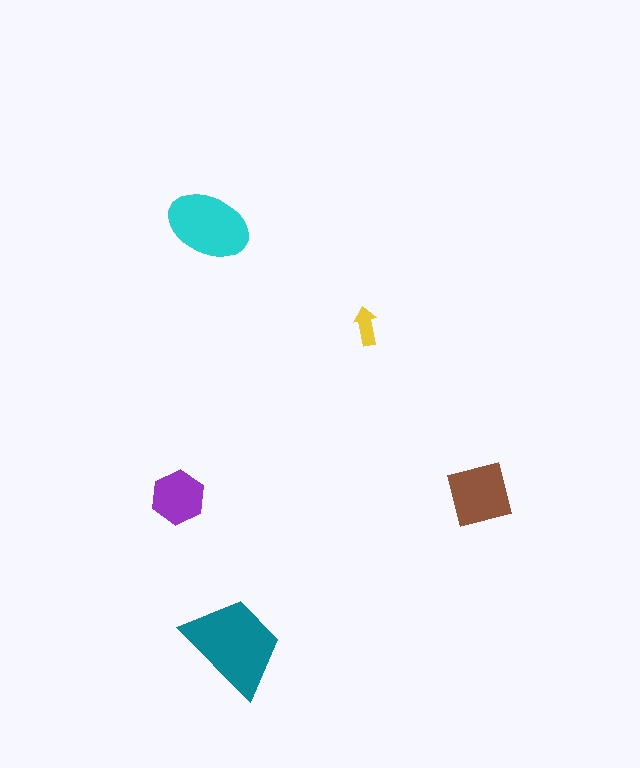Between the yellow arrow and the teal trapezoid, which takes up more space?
The teal trapezoid.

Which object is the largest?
The teal trapezoid.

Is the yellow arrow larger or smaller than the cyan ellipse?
Smaller.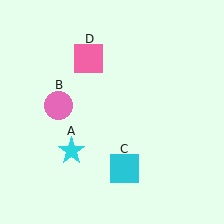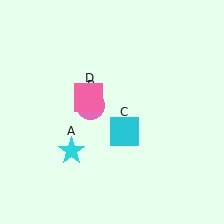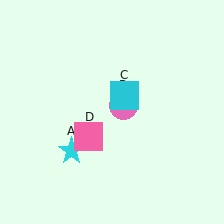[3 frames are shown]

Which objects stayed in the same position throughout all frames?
Cyan star (object A) remained stationary.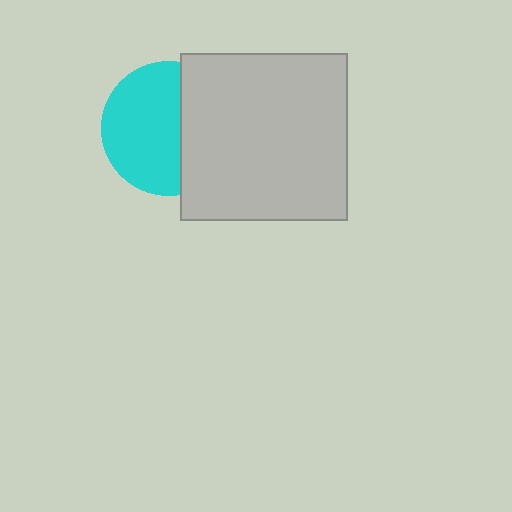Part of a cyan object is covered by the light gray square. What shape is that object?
It is a circle.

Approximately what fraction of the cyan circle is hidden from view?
Roughly 40% of the cyan circle is hidden behind the light gray square.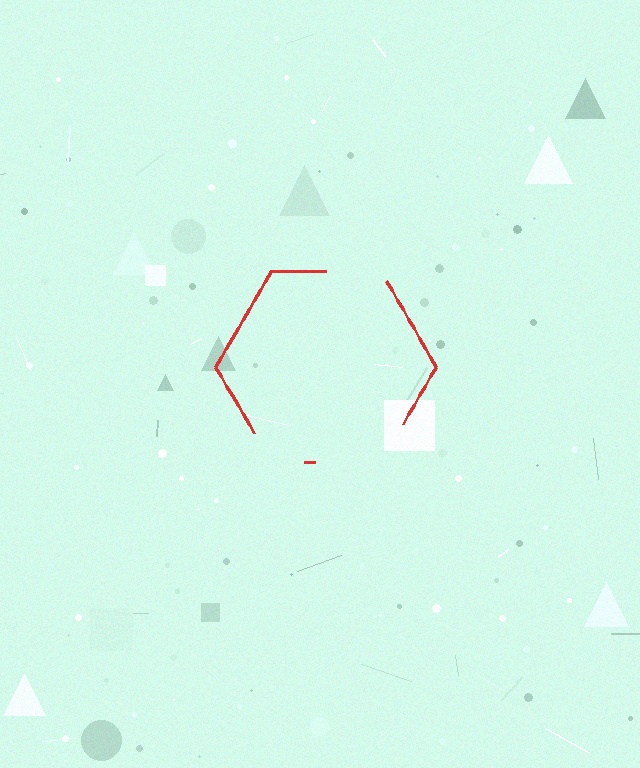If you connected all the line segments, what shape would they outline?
They would outline a hexagon.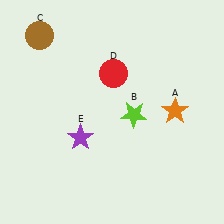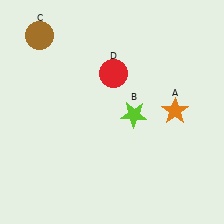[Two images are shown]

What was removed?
The purple star (E) was removed in Image 2.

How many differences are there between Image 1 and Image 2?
There is 1 difference between the two images.